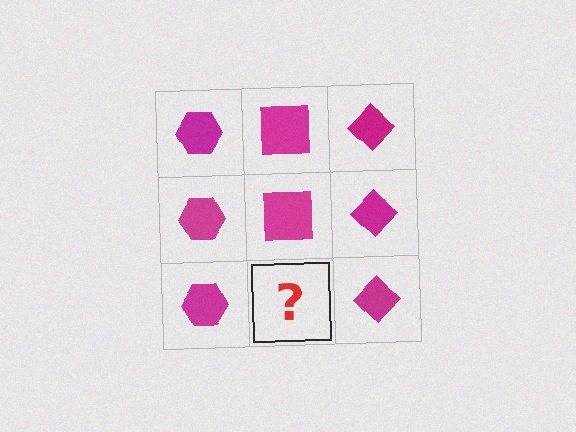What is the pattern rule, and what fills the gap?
The rule is that each column has a consistent shape. The gap should be filled with a magenta square.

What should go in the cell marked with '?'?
The missing cell should contain a magenta square.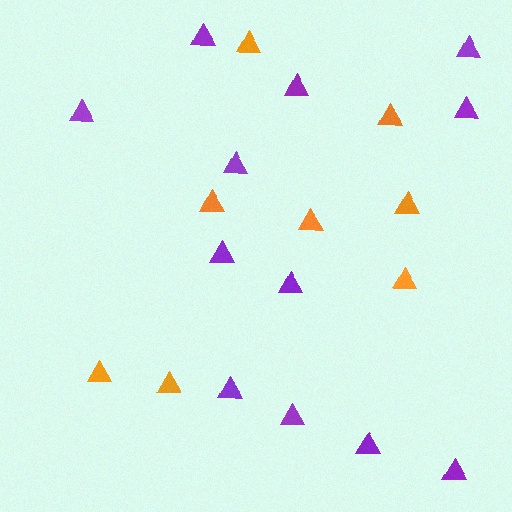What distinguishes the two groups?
There are 2 groups: one group of purple triangles (12) and one group of orange triangles (8).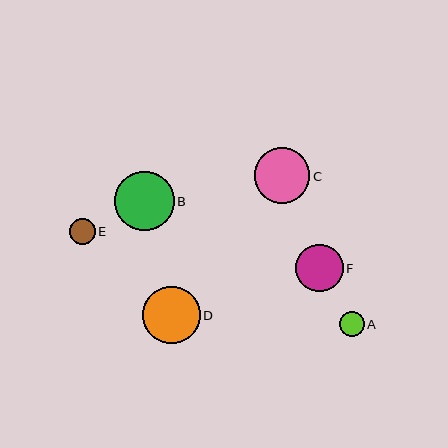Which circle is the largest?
Circle B is the largest with a size of approximately 59 pixels.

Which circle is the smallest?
Circle A is the smallest with a size of approximately 25 pixels.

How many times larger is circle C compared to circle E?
Circle C is approximately 2.2 times the size of circle E.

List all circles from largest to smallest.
From largest to smallest: B, D, C, F, E, A.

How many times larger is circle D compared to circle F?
Circle D is approximately 1.2 times the size of circle F.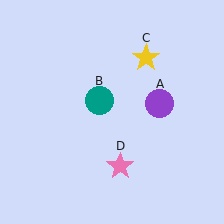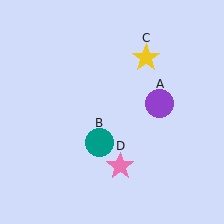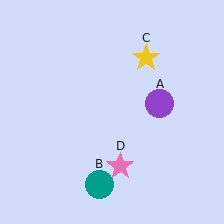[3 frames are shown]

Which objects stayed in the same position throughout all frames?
Purple circle (object A) and yellow star (object C) and pink star (object D) remained stationary.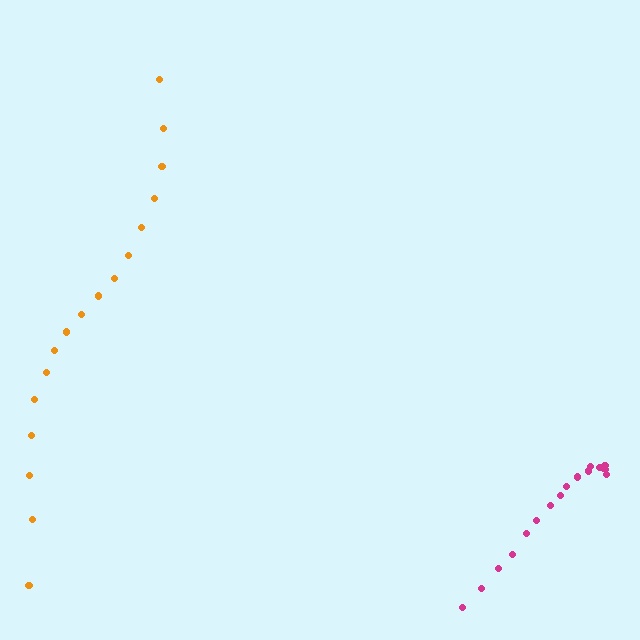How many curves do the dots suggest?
There are 2 distinct paths.